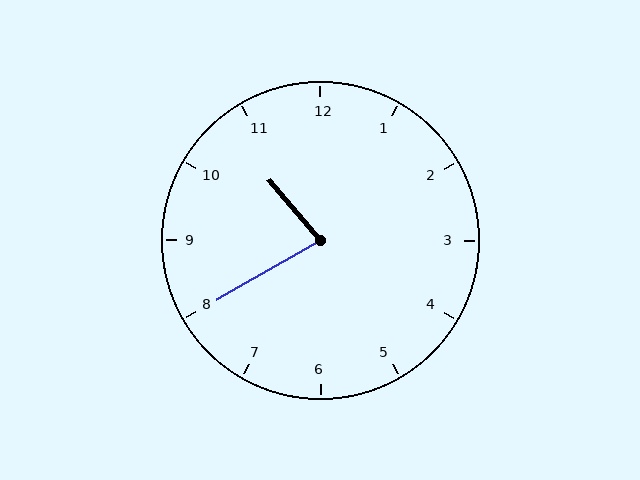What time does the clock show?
10:40.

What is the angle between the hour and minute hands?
Approximately 80 degrees.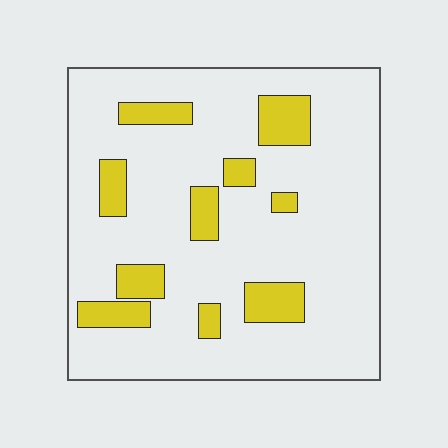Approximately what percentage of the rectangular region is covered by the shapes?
Approximately 15%.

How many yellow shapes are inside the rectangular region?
10.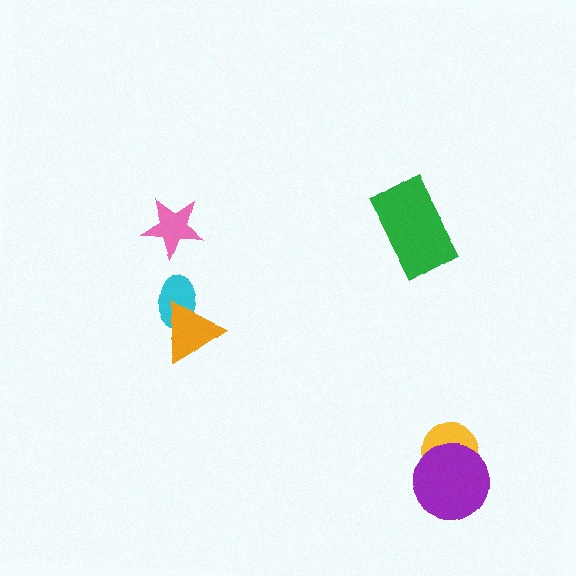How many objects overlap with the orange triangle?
1 object overlaps with the orange triangle.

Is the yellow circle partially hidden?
Yes, it is partially covered by another shape.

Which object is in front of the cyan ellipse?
The orange triangle is in front of the cyan ellipse.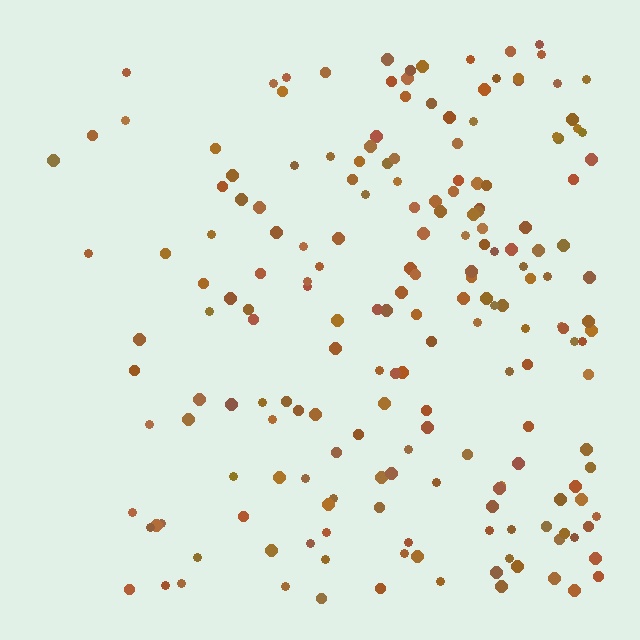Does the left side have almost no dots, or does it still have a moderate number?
Still a moderate number, just noticeably fewer than the right.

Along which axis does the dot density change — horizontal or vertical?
Horizontal.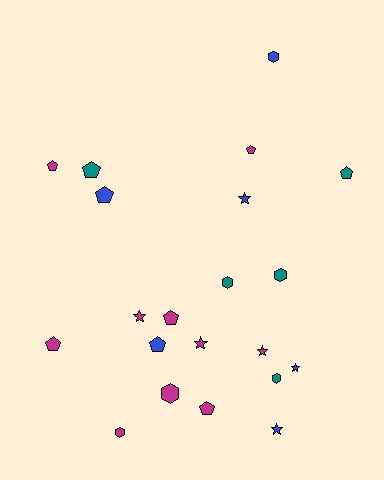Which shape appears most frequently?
Pentagon, with 9 objects.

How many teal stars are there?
There are no teal stars.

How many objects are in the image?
There are 21 objects.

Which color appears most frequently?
Magenta, with 10 objects.